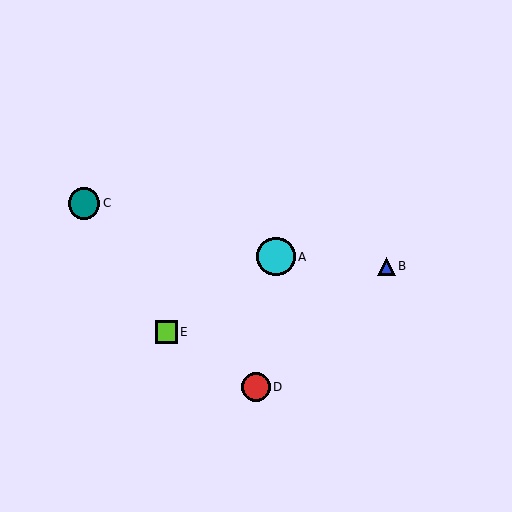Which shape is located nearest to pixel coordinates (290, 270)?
The cyan circle (labeled A) at (276, 257) is nearest to that location.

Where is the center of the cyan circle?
The center of the cyan circle is at (276, 257).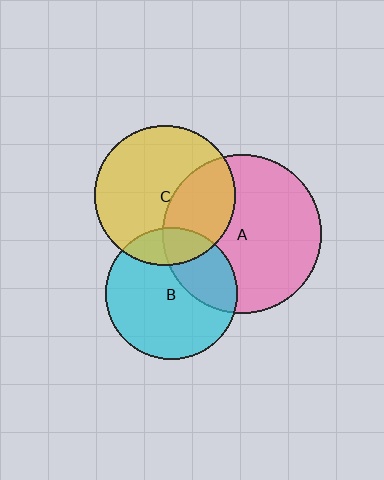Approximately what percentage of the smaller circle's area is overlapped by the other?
Approximately 35%.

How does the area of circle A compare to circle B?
Approximately 1.5 times.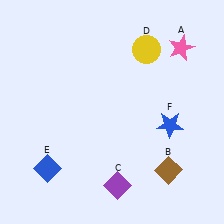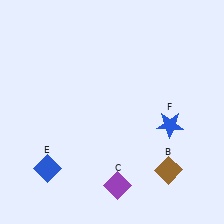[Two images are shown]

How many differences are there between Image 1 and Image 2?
There are 2 differences between the two images.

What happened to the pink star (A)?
The pink star (A) was removed in Image 2. It was in the top-right area of Image 1.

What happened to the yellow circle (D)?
The yellow circle (D) was removed in Image 2. It was in the top-right area of Image 1.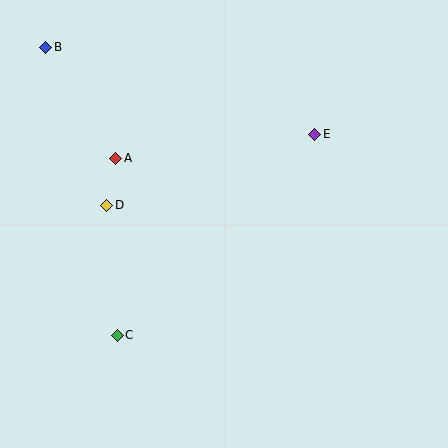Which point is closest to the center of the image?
Point D at (107, 205) is closest to the center.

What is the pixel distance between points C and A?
The distance between C and A is 177 pixels.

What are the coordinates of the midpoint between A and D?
The midpoint between A and D is at (111, 182).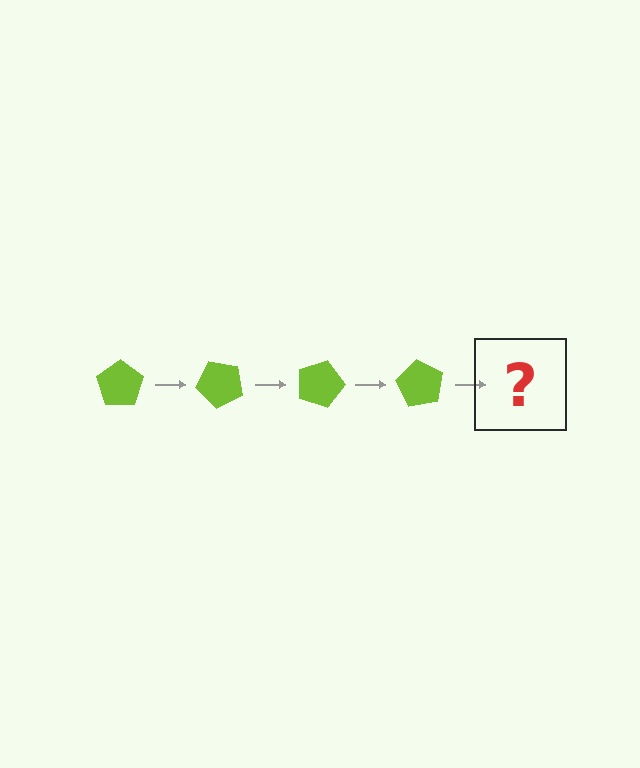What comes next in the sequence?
The next element should be a lime pentagon rotated 180 degrees.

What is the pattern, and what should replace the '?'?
The pattern is that the pentagon rotates 45 degrees each step. The '?' should be a lime pentagon rotated 180 degrees.